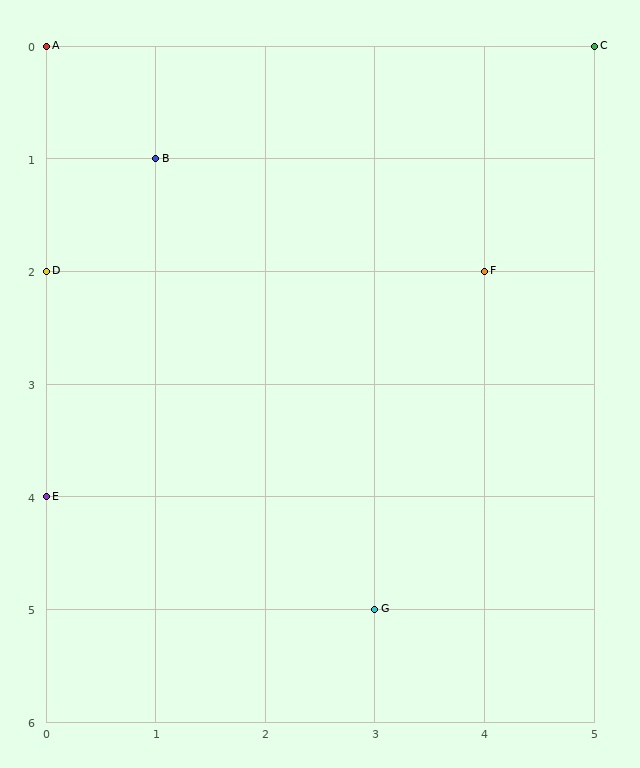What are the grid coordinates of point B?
Point B is at grid coordinates (1, 1).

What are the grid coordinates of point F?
Point F is at grid coordinates (4, 2).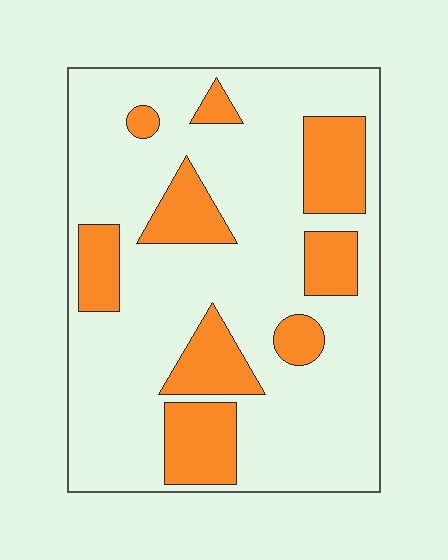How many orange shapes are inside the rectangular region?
9.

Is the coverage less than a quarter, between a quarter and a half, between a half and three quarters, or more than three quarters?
Less than a quarter.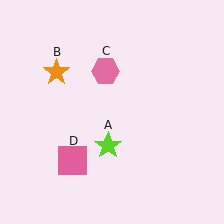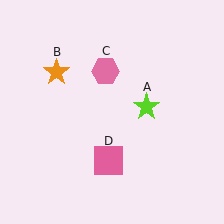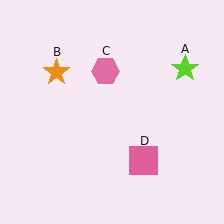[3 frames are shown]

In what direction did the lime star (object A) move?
The lime star (object A) moved up and to the right.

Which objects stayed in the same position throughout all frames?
Orange star (object B) and pink hexagon (object C) remained stationary.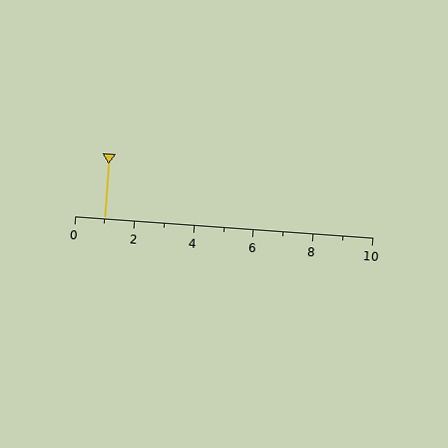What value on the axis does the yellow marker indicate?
The marker indicates approximately 1.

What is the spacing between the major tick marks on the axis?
The major ticks are spaced 2 apart.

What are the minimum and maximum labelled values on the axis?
The axis runs from 0 to 10.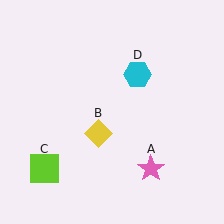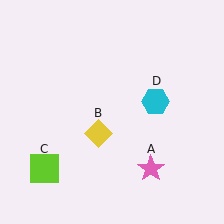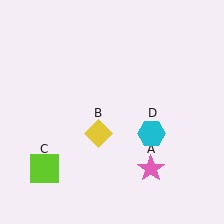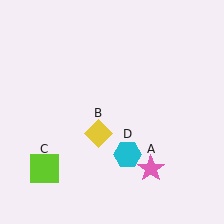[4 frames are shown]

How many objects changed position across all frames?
1 object changed position: cyan hexagon (object D).